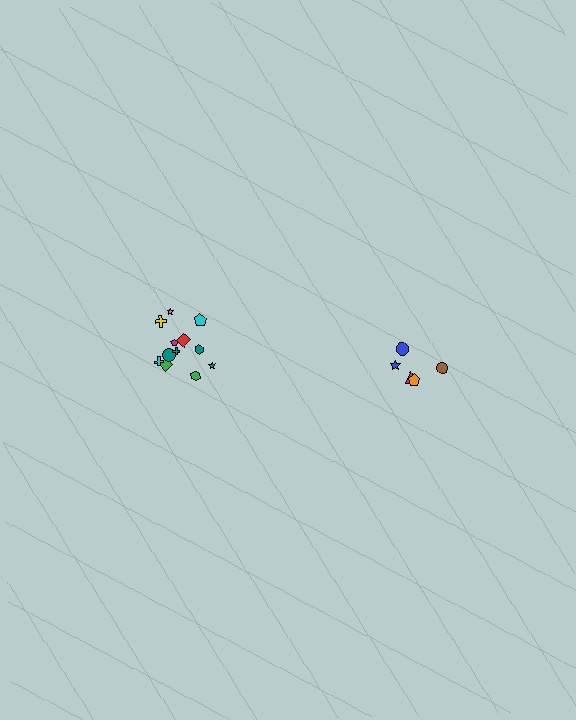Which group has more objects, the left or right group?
The left group.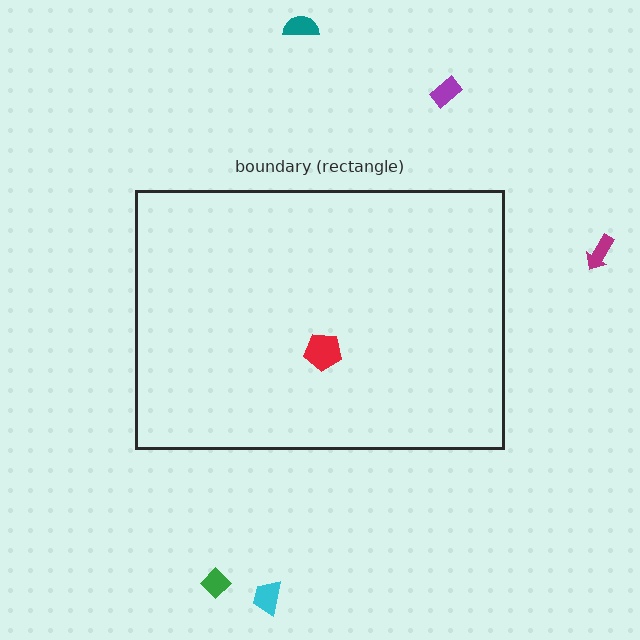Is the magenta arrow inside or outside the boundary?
Outside.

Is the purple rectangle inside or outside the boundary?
Outside.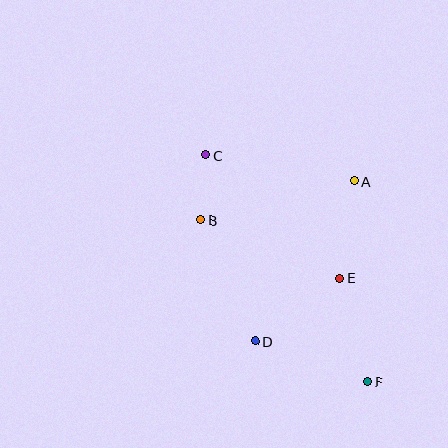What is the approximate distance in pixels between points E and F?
The distance between E and F is approximately 107 pixels.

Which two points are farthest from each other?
Points C and F are farthest from each other.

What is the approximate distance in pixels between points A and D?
The distance between A and D is approximately 188 pixels.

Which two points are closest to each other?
Points B and C are closest to each other.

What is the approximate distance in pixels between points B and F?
The distance between B and F is approximately 232 pixels.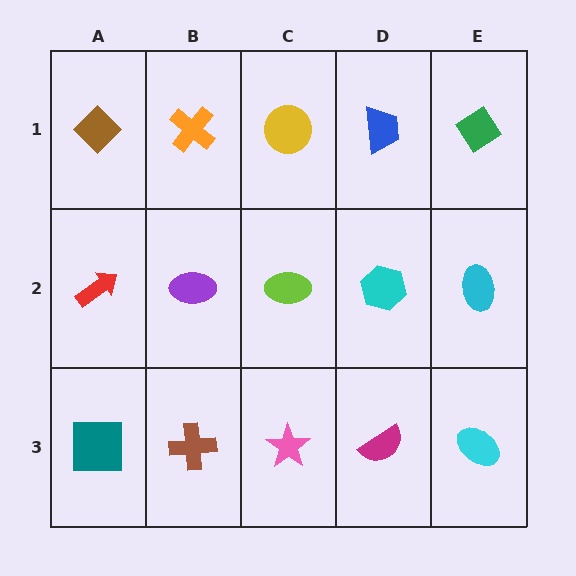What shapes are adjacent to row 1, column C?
A lime ellipse (row 2, column C), an orange cross (row 1, column B), a blue trapezoid (row 1, column D).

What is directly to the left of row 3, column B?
A teal square.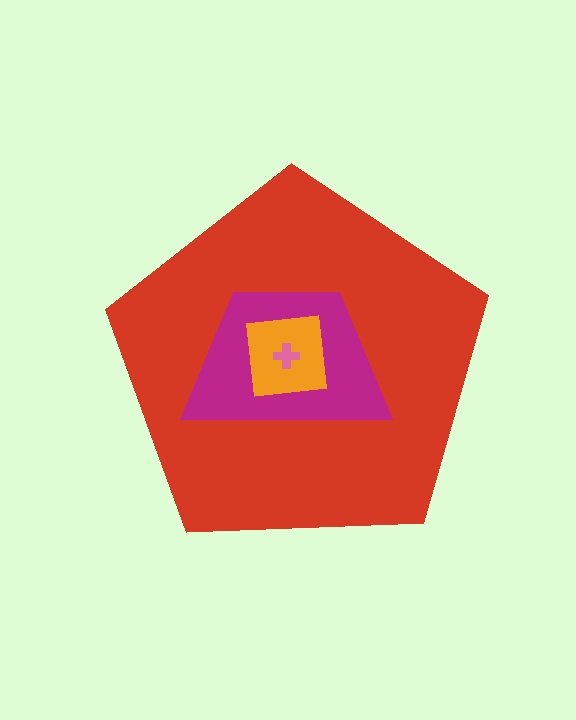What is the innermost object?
The pink cross.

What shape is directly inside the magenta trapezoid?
The orange square.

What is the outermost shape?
The red pentagon.